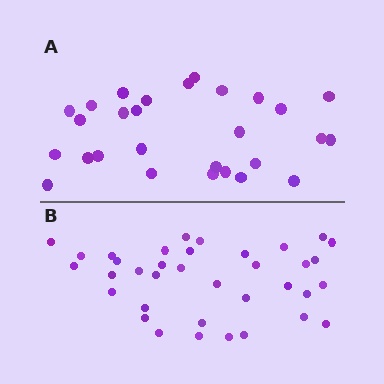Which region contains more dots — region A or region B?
Region B (the bottom region) has more dots.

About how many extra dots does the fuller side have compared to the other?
Region B has roughly 8 or so more dots than region A.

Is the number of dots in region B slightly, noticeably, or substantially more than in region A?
Region B has noticeably more, but not dramatically so. The ratio is roughly 1.3 to 1.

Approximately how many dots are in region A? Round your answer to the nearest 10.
About 30 dots. (The exact count is 28, which rounds to 30.)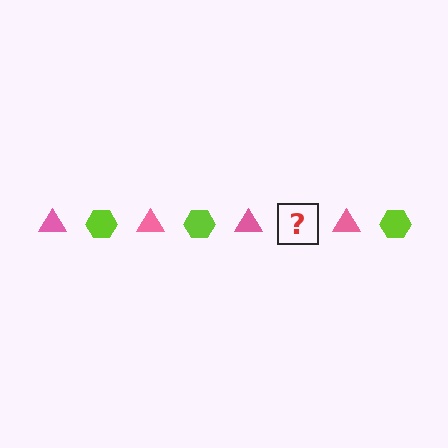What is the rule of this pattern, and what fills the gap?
The rule is that the pattern alternates between pink triangle and lime hexagon. The gap should be filled with a lime hexagon.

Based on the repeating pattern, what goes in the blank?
The blank should be a lime hexagon.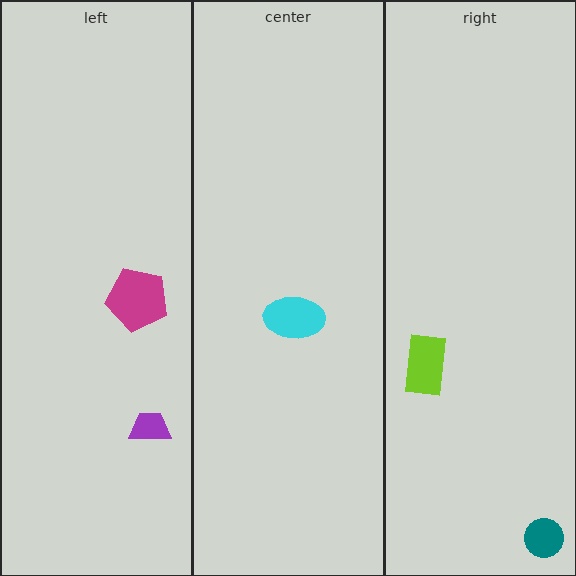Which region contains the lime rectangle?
The right region.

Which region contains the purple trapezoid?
The left region.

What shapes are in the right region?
The lime rectangle, the teal circle.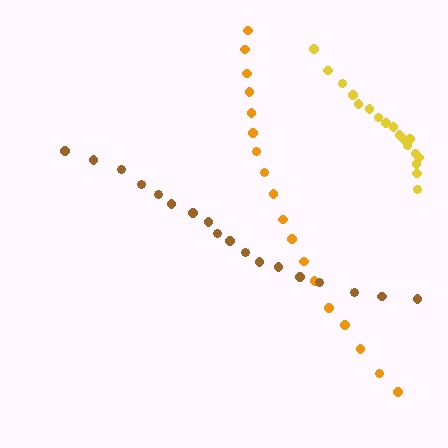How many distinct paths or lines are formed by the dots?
There are 3 distinct paths.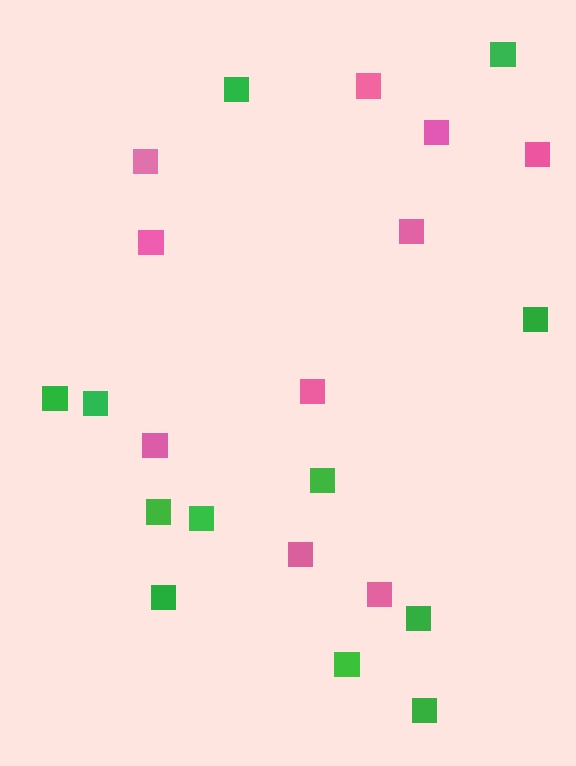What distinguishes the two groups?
There are 2 groups: one group of pink squares (10) and one group of green squares (12).